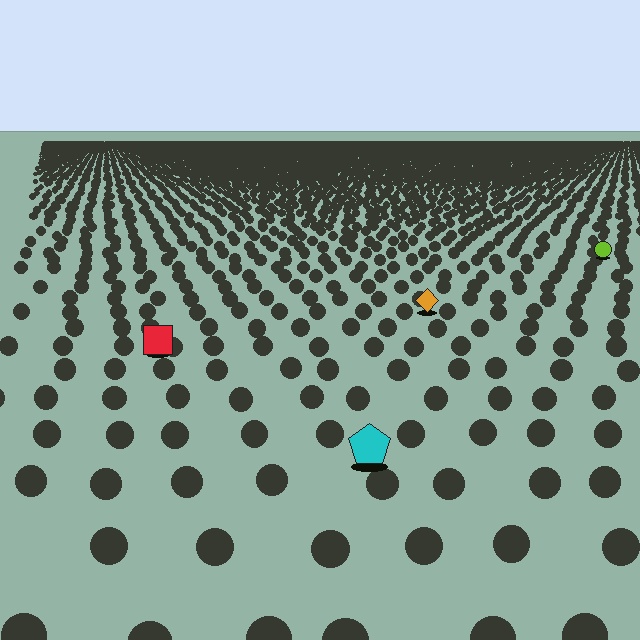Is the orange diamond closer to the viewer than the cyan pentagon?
No. The cyan pentagon is closer — you can tell from the texture gradient: the ground texture is coarser near it.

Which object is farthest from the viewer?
The lime circle is farthest from the viewer. It appears smaller and the ground texture around it is denser.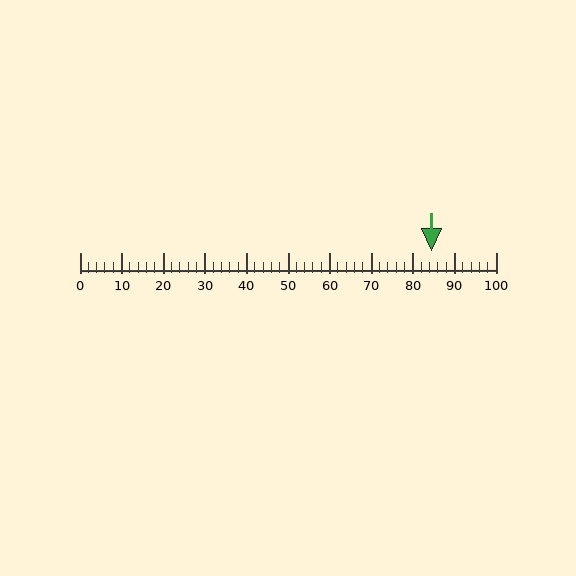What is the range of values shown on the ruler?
The ruler shows values from 0 to 100.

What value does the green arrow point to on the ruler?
The green arrow points to approximately 84.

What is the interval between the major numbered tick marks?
The major tick marks are spaced 10 units apart.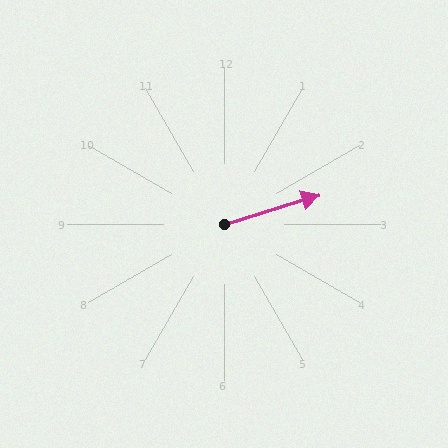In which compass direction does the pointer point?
East.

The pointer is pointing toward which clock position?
Roughly 2 o'clock.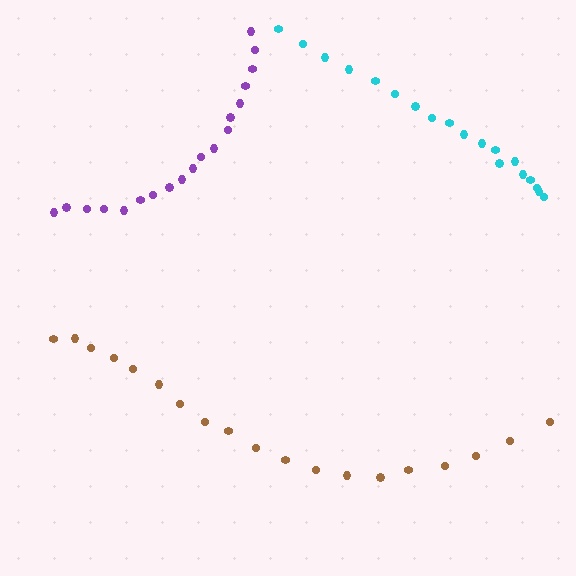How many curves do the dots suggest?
There are 3 distinct paths.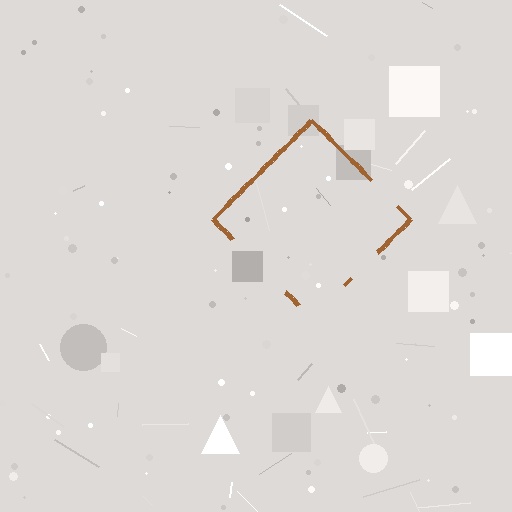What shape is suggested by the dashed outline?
The dashed outline suggests a diamond.